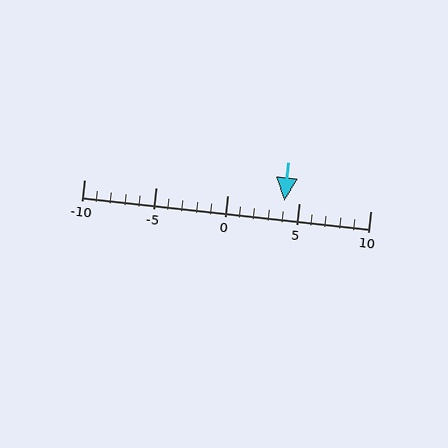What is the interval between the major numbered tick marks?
The major tick marks are spaced 5 units apart.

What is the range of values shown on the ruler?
The ruler shows values from -10 to 10.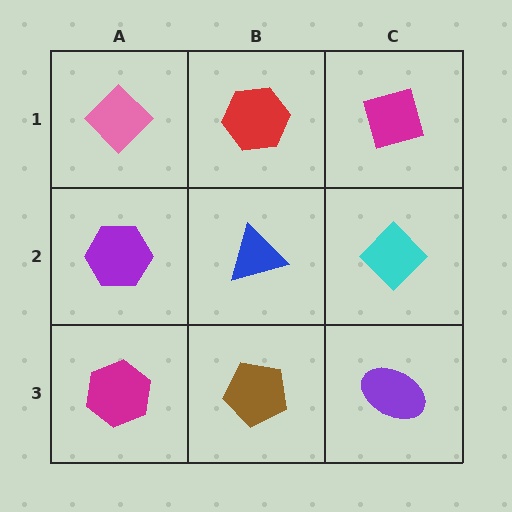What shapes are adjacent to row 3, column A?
A purple hexagon (row 2, column A), a brown pentagon (row 3, column B).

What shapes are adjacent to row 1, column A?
A purple hexagon (row 2, column A), a red hexagon (row 1, column B).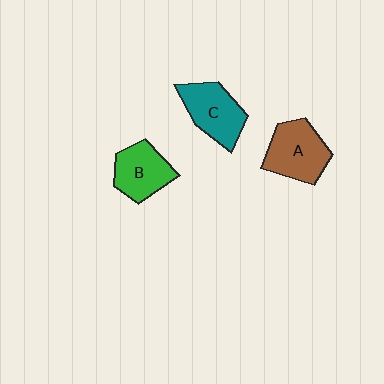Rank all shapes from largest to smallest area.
From largest to smallest: A (brown), C (teal), B (green).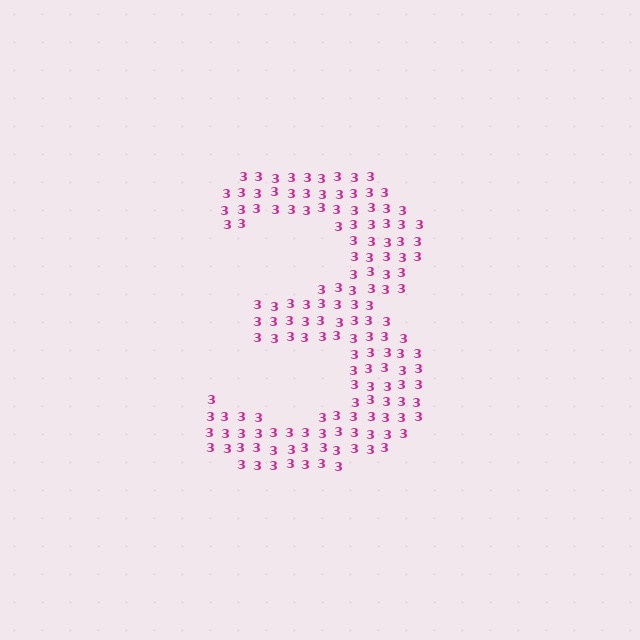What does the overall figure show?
The overall figure shows the digit 3.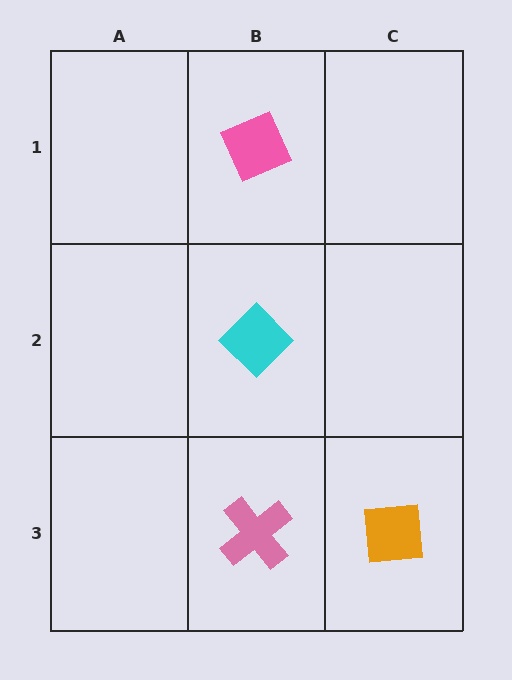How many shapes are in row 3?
2 shapes.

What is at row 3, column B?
A pink cross.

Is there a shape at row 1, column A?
No, that cell is empty.